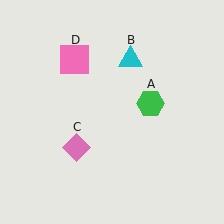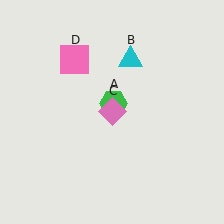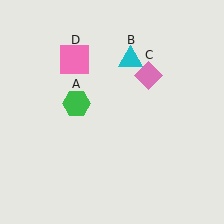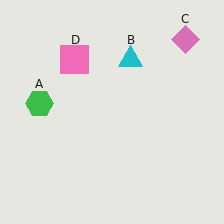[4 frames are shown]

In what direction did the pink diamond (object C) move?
The pink diamond (object C) moved up and to the right.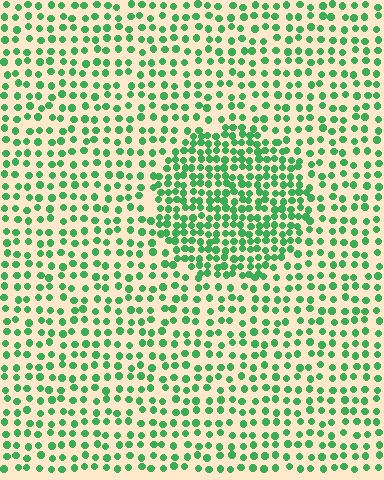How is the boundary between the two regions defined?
The boundary is defined by a change in element density (approximately 1.9x ratio). All elements are the same color, size, and shape.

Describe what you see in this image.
The image contains small green elements arranged at two different densities. A circle-shaped region is visible where the elements are more densely packed than the surrounding area.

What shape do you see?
I see a circle.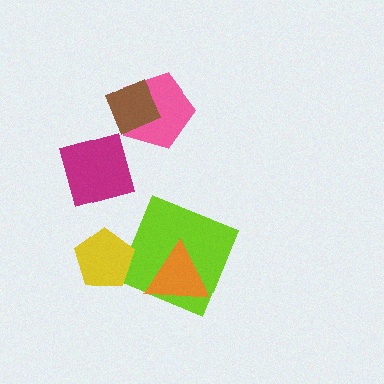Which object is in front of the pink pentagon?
The brown diamond is in front of the pink pentagon.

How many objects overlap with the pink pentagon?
1 object overlaps with the pink pentagon.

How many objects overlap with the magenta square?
0 objects overlap with the magenta square.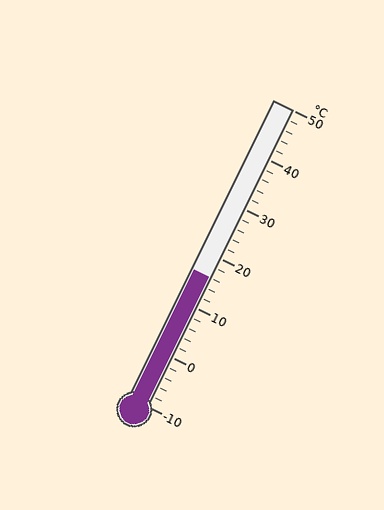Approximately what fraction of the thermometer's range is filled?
The thermometer is filled to approximately 45% of its range.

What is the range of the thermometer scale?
The thermometer scale ranges from -10°C to 50°C.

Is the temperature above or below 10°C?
The temperature is above 10°C.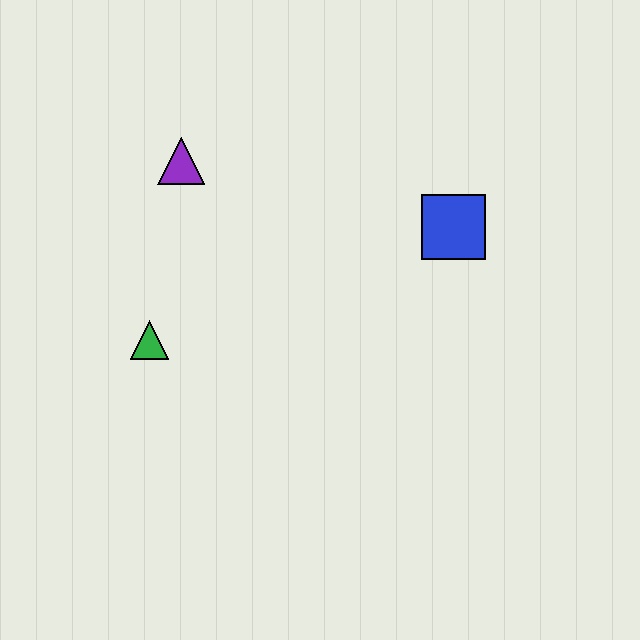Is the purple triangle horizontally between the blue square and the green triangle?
Yes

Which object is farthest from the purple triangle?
The blue square is farthest from the purple triangle.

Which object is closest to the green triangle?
The purple triangle is closest to the green triangle.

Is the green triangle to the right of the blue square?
No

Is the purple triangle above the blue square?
Yes